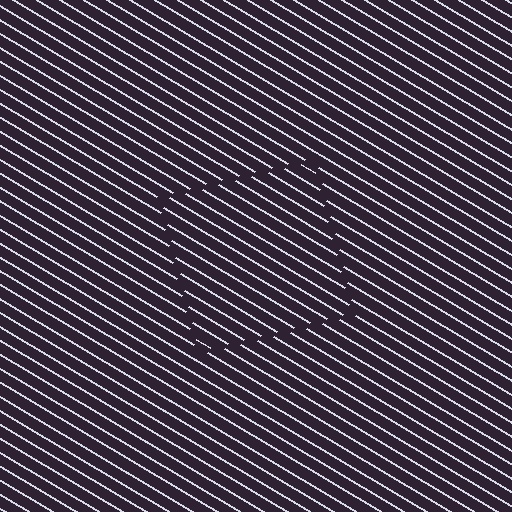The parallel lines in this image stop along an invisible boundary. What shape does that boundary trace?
An illusory square. The interior of the shape contains the same grating, shifted by half a period — the contour is defined by the phase discontinuity where line-ends from the inner and outer gratings abut.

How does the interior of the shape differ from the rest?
The interior of the shape contains the same grating, shifted by half a period — the contour is defined by the phase discontinuity where line-ends from the inner and outer gratings abut.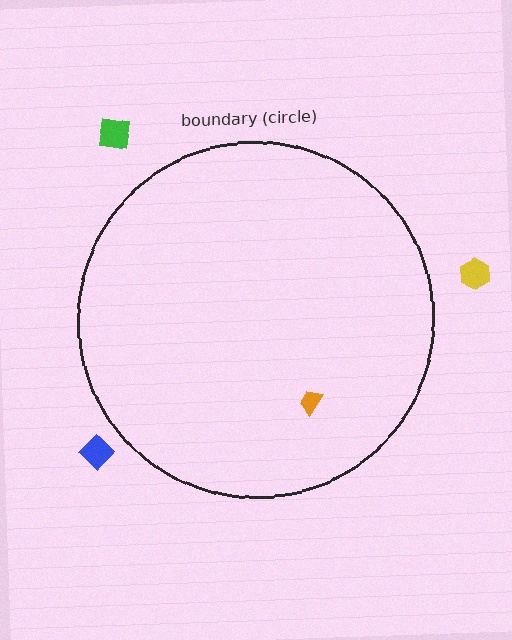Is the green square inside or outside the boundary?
Outside.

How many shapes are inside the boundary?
1 inside, 3 outside.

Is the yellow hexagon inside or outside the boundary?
Outside.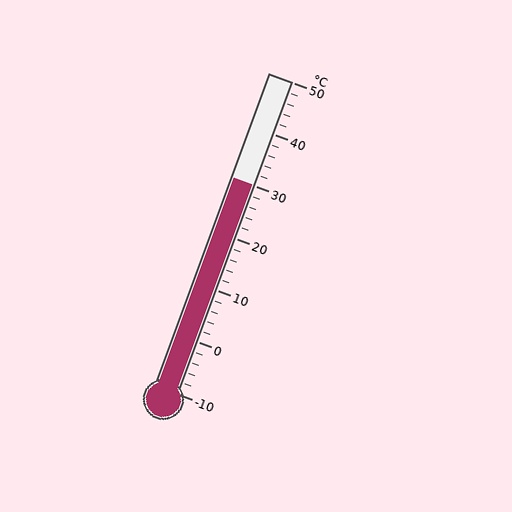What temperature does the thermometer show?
The thermometer shows approximately 30°C.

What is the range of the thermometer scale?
The thermometer scale ranges from -10°C to 50°C.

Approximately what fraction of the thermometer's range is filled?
The thermometer is filled to approximately 65% of its range.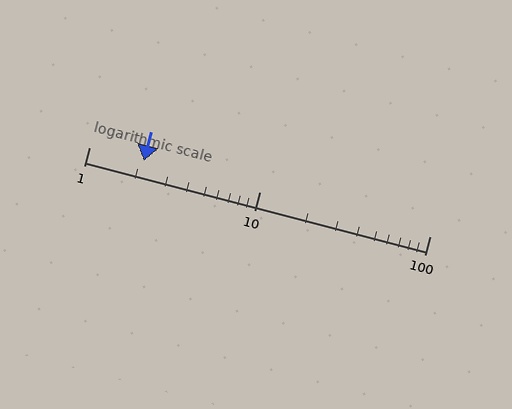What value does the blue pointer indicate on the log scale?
The pointer indicates approximately 2.1.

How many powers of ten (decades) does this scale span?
The scale spans 2 decades, from 1 to 100.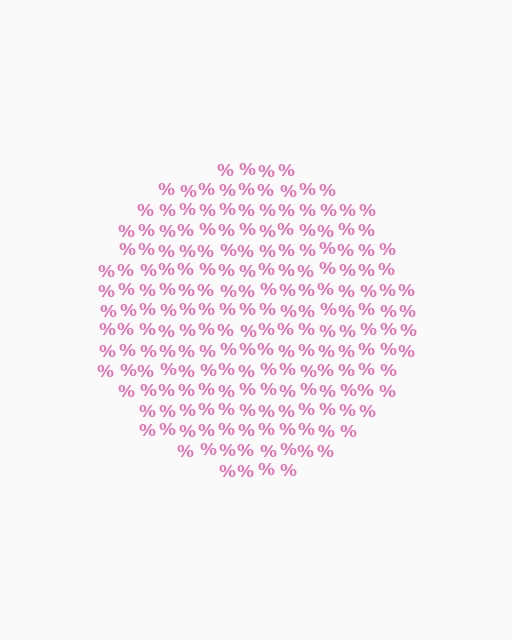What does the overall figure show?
The overall figure shows a circle.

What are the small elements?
The small elements are percent signs.